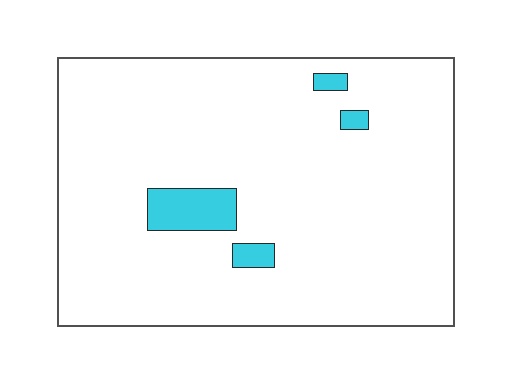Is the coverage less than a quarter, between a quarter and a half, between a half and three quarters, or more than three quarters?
Less than a quarter.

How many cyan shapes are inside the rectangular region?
4.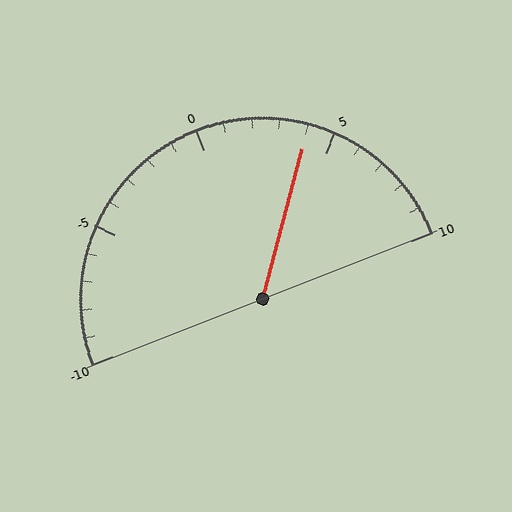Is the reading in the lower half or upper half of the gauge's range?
The reading is in the upper half of the range (-10 to 10).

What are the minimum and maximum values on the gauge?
The gauge ranges from -10 to 10.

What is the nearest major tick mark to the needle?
The nearest major tick mark is 5.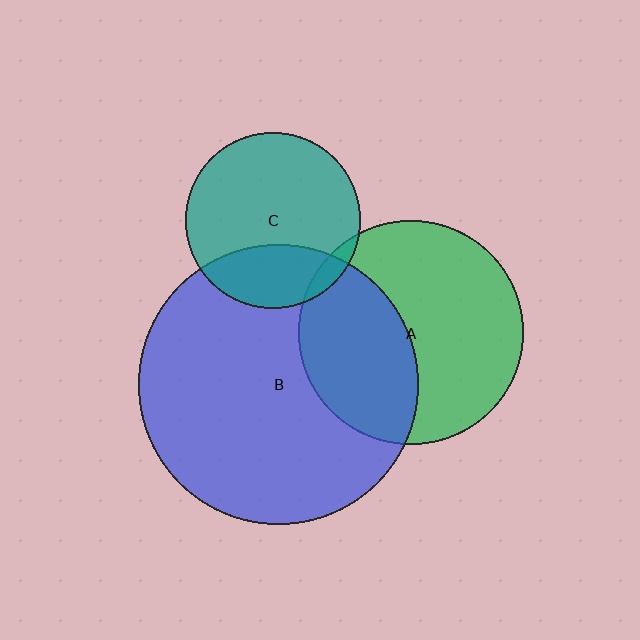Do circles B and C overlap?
Yes.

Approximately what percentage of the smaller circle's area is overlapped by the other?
Approximately 25%.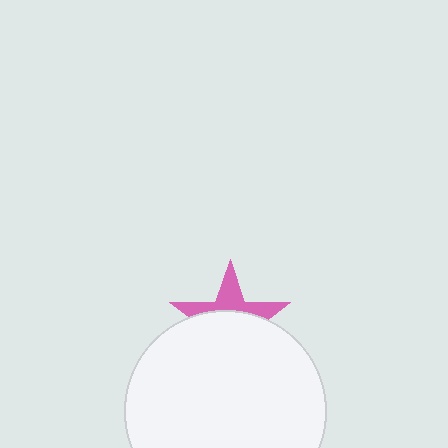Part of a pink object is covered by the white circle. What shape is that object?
It is a star.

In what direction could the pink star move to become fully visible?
The pink star could move up. That would shift it out from behind the white circle entirely.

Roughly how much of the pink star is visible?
A small part of it is visible (roughly 39%).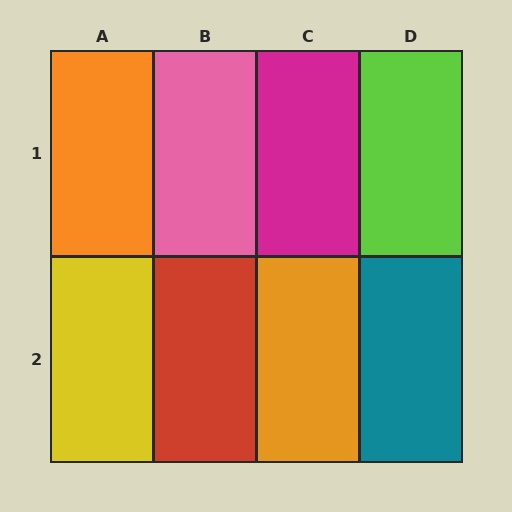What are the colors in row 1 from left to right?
Orange, pink, magenta, lime.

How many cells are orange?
2 cells are orange.